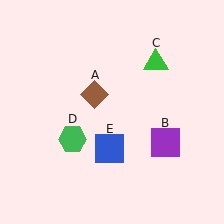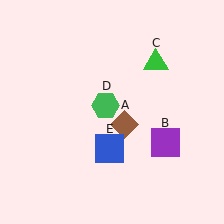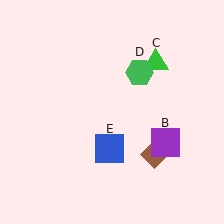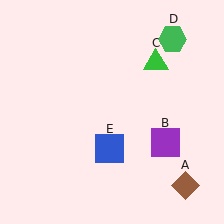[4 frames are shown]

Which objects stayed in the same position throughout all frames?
Purple square (object B) and green triangle (object C) and blue square (object E) remained stationary.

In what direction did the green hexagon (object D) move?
The green hexagon (object D) moved up and to the right.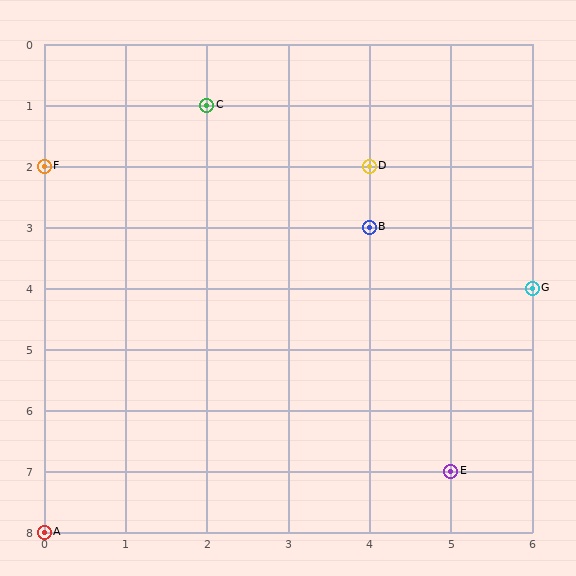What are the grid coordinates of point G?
Point G is at grid coordinates (6, 4).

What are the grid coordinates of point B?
Point B is at grid coordinates (4, 3).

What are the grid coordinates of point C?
Point C is at grid coordinates (2, 1).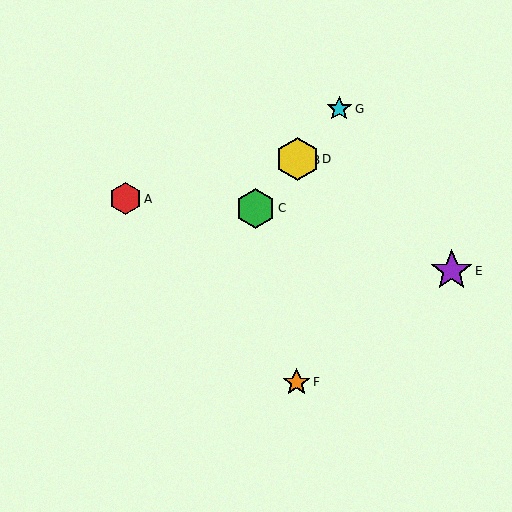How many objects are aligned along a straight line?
4 objects (B, C, D, G) are aligned along a straight line.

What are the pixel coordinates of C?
Object C is at (256, 208).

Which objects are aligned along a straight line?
Objects B, C, D, G are aligned along a straight line.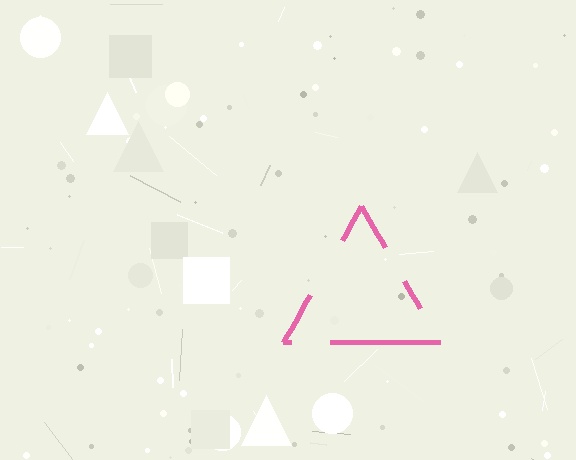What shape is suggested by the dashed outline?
The dashed outline suggests a triangle.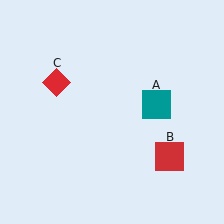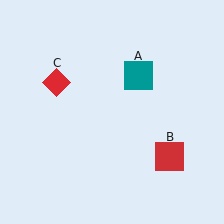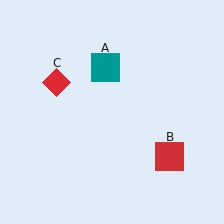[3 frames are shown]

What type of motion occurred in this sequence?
The teal square (object A) rotated counterclockwise around the center of the scene.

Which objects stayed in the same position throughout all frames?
Red square (object B) and red diamond (object C) remained stationary.